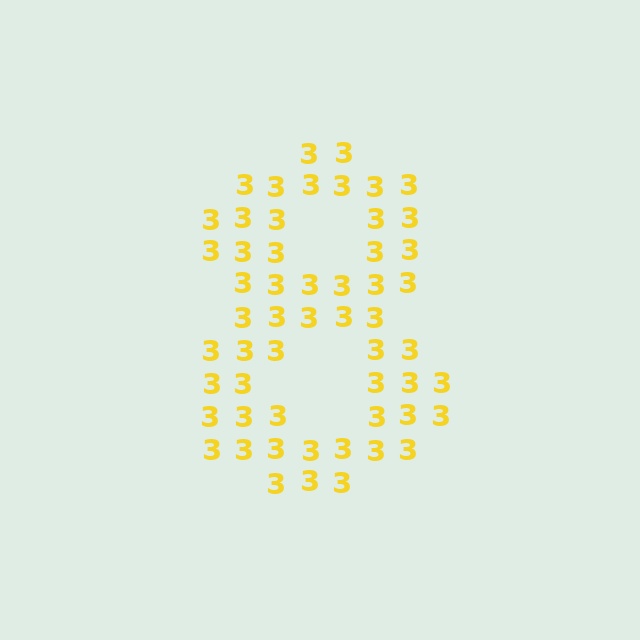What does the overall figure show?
The overall figure shows the digit 8.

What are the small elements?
The small elements are digit 3's.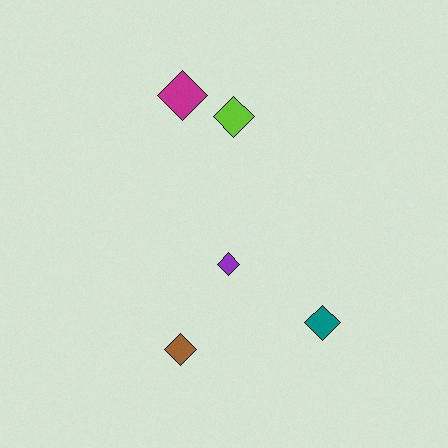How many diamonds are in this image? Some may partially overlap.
There are 5 diamonds.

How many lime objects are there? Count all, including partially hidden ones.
There is 1 lime object.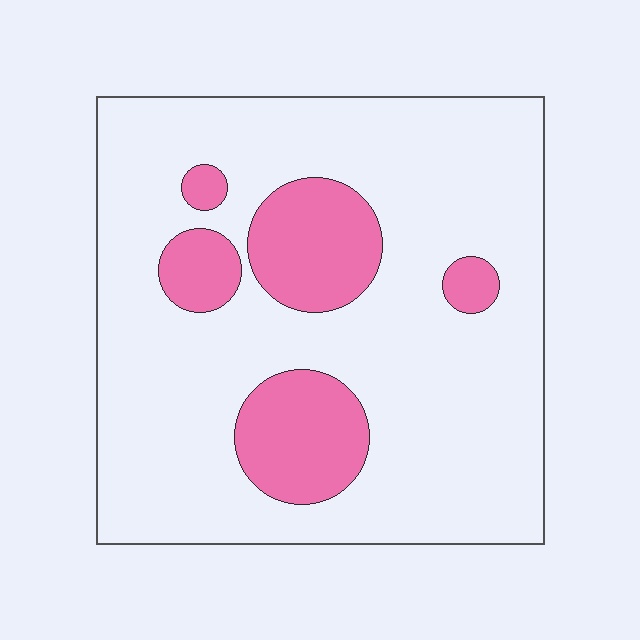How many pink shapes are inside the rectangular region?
5.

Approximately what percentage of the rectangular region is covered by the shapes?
Approximately 20%.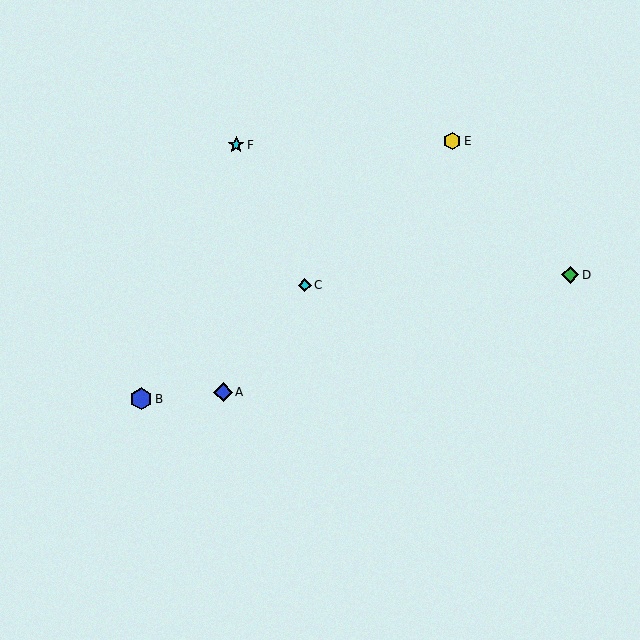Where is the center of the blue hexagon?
The center of the blue hexagon is at (141, 399).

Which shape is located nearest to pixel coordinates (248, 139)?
The cyan star (labeled F) at (236, 145) is nearest to that location.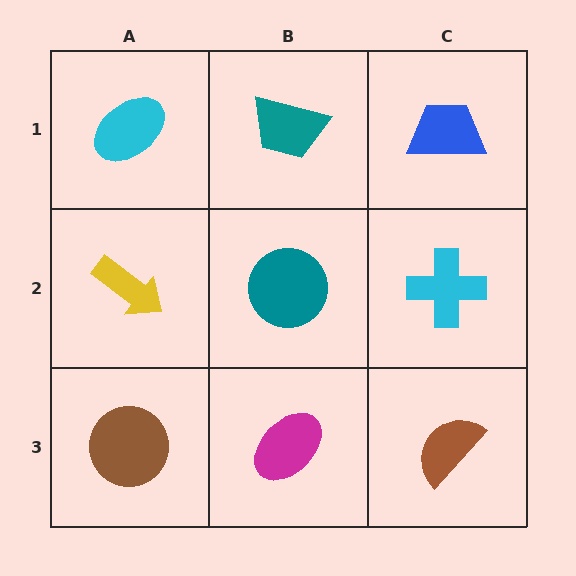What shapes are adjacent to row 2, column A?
A cyan ellipse (row 1, column A), a brown circle (row 3, column A), a teal circle (row 2, column B).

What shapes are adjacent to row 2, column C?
A blue trapezoid (row 1, column C), a brown semicircle (row 3, column C), a teal circle (row 2, column B).